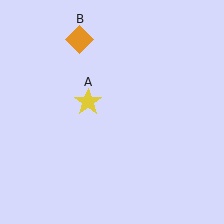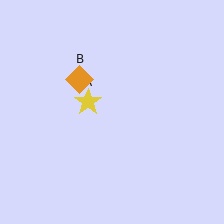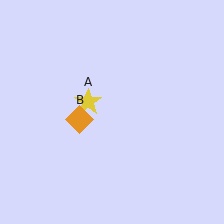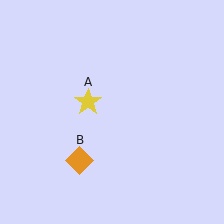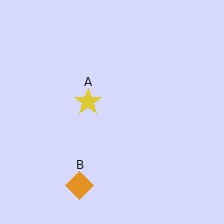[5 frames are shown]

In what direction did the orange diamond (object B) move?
The orange diamond (object B) moved down.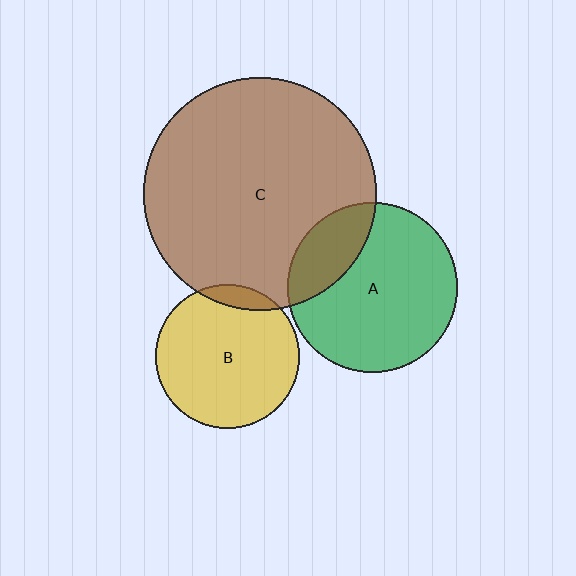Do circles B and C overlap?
Yes.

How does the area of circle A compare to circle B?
Approximately 1.4 times.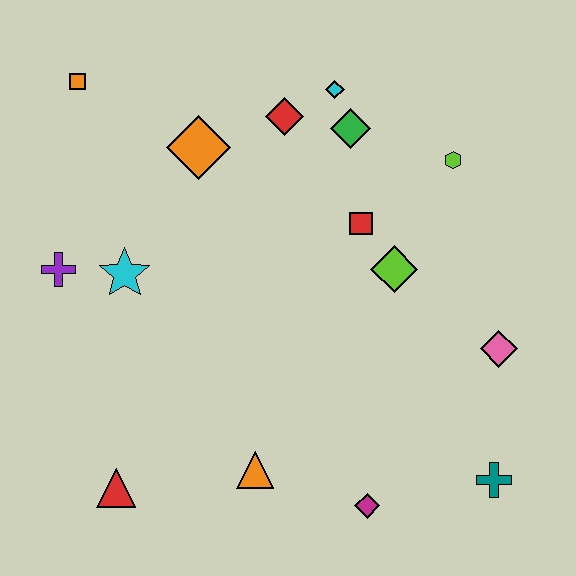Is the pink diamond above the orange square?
No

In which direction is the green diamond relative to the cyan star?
The green diamond is to the right of the cyan star.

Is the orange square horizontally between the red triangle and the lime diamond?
No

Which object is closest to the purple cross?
The cyan star is closest to the purple cross.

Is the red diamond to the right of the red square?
No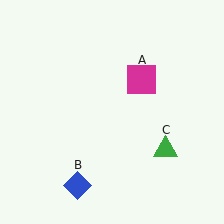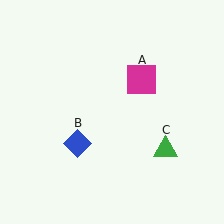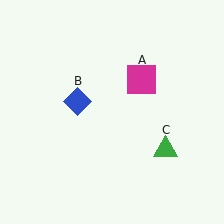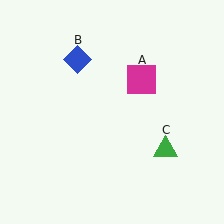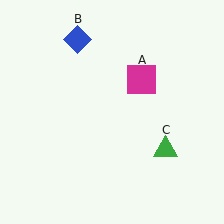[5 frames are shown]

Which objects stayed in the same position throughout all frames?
Magenta square (object A) and green triangle (object C) remained stationary.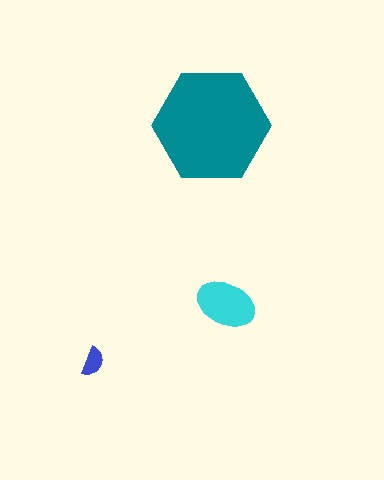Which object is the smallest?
The blue semicircle.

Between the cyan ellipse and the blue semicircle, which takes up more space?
The cyan ellipse.